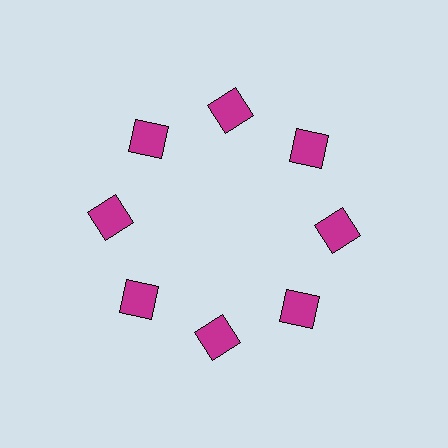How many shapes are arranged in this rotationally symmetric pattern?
There are 8 shapes, arranged in 8 groups of 1.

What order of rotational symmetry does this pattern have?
This pattern has 8-fold rotational symmetry.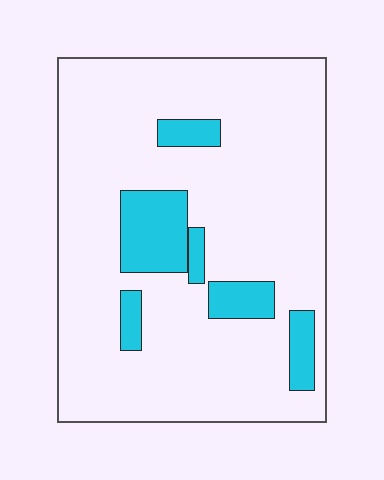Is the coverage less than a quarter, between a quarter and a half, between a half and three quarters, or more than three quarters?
Less than a quarter.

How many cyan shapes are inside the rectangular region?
6.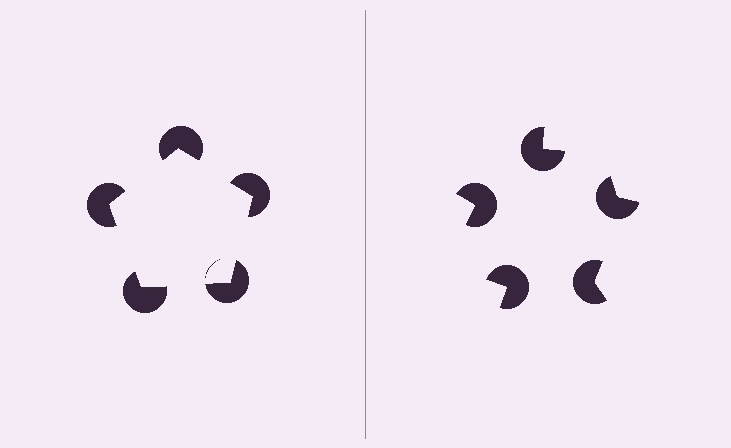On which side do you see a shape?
An illusory pentagon appears on the left side. On the right side the wedge cuts are rotated, so no coherent shape forms.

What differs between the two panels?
The pac-man discs are positioned identically on both sides; only the wedge orientations differ. On the left they align to a pentagon; on the right they are misaligned.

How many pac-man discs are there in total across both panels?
10 — 5 on each side.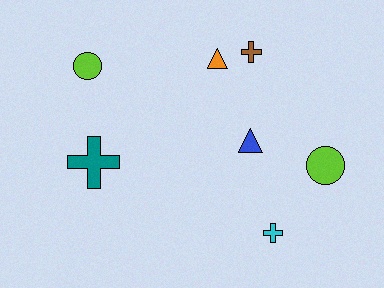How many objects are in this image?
There are 7 objects.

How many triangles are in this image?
There are 2 triangles.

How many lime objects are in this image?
There are 2 lime objects.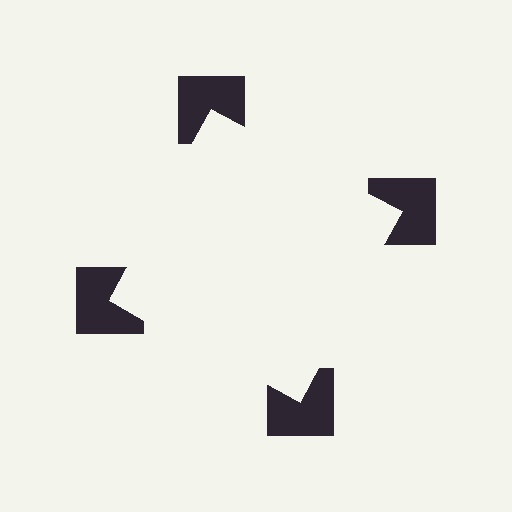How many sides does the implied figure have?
4 sides.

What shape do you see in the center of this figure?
An illusory square — its edges are inferred from the aligned wedge cuts in the notched squares, not physically drawn.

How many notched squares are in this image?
There are 4 — one at each vertex of the illusory square.